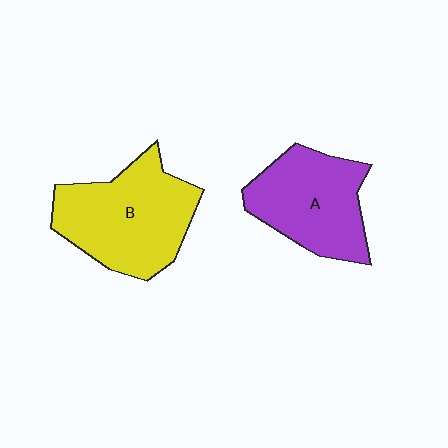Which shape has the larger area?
Shape B (yellow).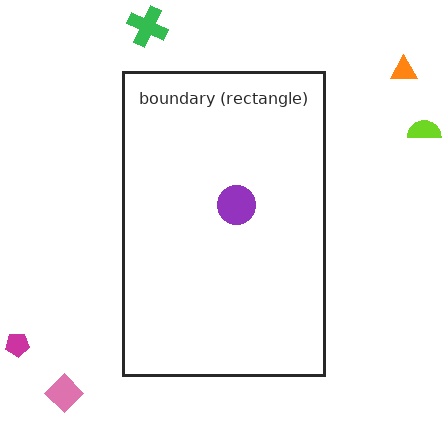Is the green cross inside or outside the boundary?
Outside.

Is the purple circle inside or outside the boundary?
Inside.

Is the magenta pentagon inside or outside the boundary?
Outside.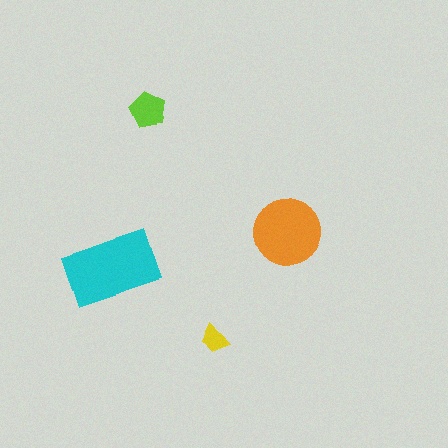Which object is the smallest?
The yellow trapezoid.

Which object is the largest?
The cyan rectangle.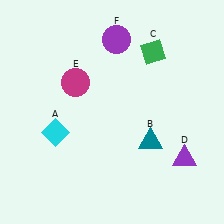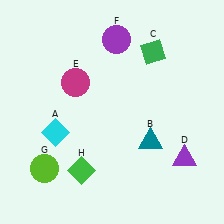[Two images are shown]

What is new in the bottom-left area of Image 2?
A lime circle (G) was added in the bottom-left area of Image 2.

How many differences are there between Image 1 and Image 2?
There are 2 differences between the two images.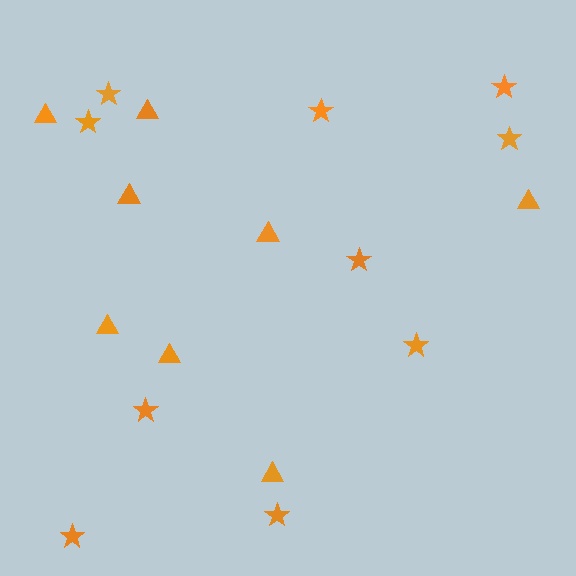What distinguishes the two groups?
There are 2 groups: one group of stars (10) and one group of triangles (8).